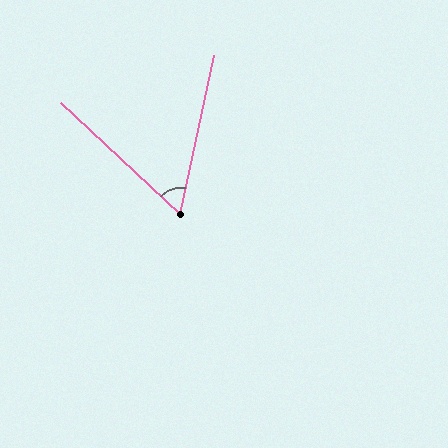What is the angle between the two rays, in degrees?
Approximately 59 degrees.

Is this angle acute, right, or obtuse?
It is acute.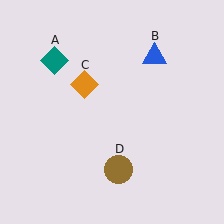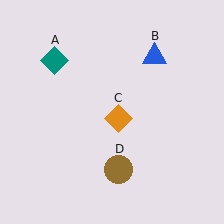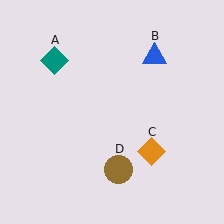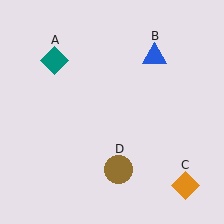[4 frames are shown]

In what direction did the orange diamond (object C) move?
The orange diamond (object C) moved down and to the right.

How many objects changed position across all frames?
1 object changed position: orange diamond (object C).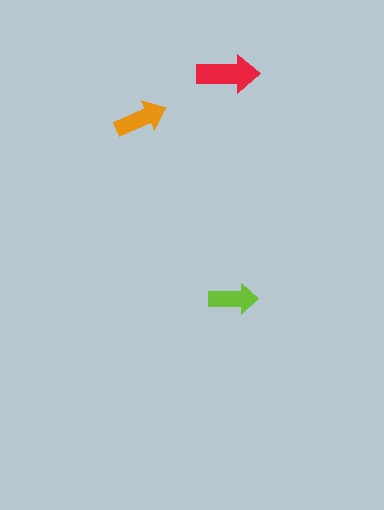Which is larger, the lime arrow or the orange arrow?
The orange one.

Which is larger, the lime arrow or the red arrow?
The red one.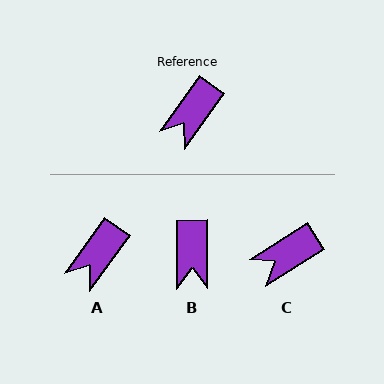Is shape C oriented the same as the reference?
No, it is off by about 22 degrees.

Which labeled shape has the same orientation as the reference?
A.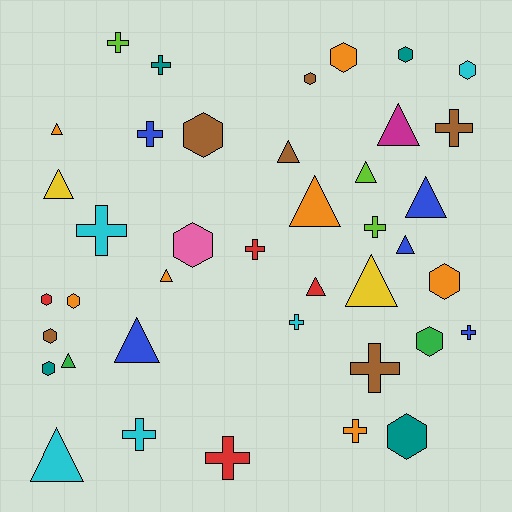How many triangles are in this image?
There are 14 triangles.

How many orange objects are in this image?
There are 7 orange objects.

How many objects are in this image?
There are 40 objects.